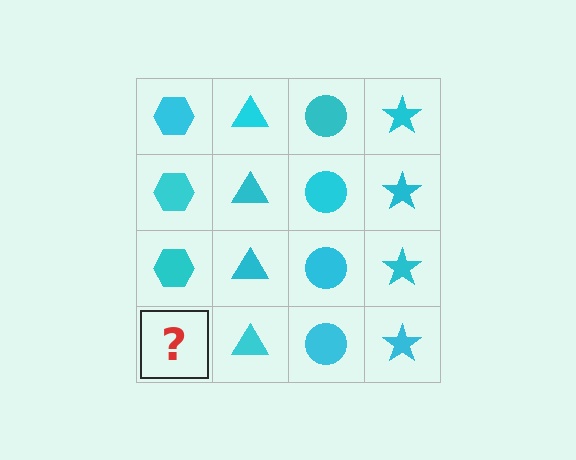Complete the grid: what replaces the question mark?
The question mark should be replaced with a cyan hexagon.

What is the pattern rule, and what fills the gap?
The rule is that each column has a consistent shape. The gap should be filled with a cyan hexagon.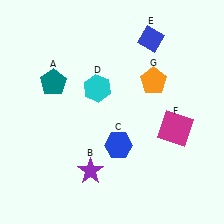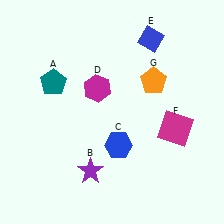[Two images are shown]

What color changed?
The hexagon (D) changed from cyan in Image 1 to magenta in Image 2.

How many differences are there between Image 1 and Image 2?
There is 1 difference between the two images.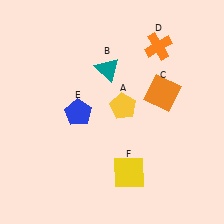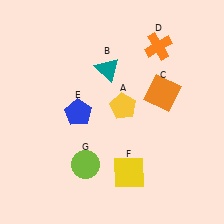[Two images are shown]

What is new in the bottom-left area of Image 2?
A lime circle (G) was added in the bottom-left area of Image 2.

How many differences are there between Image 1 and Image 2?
There is 1 difference between the two images.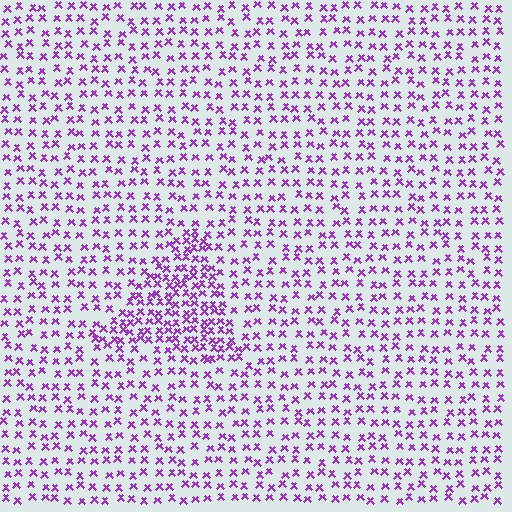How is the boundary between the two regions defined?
The boundary is defined by a change in element density (approximately 1.9x ratio). All elements are the same color, size, and shape.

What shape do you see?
I see a triangle.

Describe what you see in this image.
The image contains small purple elements arranged at two different densities. A triangle-shaped region is visible where the elements are more densely packed than the surrounding area.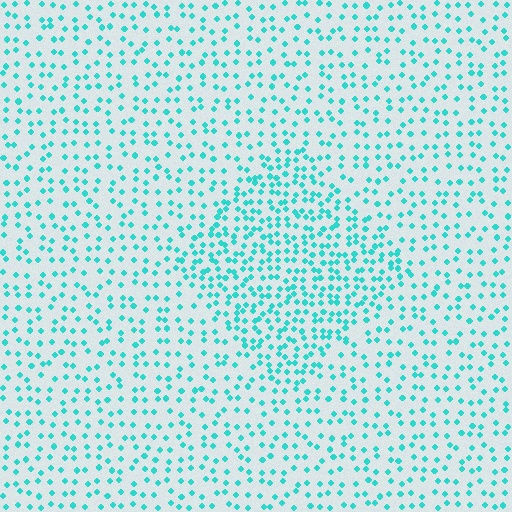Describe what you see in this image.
The image contains small cyan elements arranged at two different densities. A diamond-shaped region is visible where the elements are more densely packed than the surrounding area.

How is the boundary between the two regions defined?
The boundary is defined by a change in element density (approximately 1.8x ratio). All elements are the same color, size, and shape.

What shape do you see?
I see a diamond.